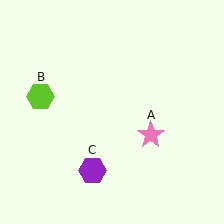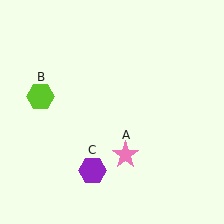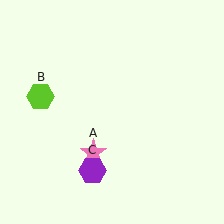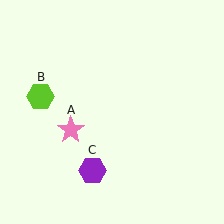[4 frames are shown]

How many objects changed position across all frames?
1 object changed position: pink star (object A).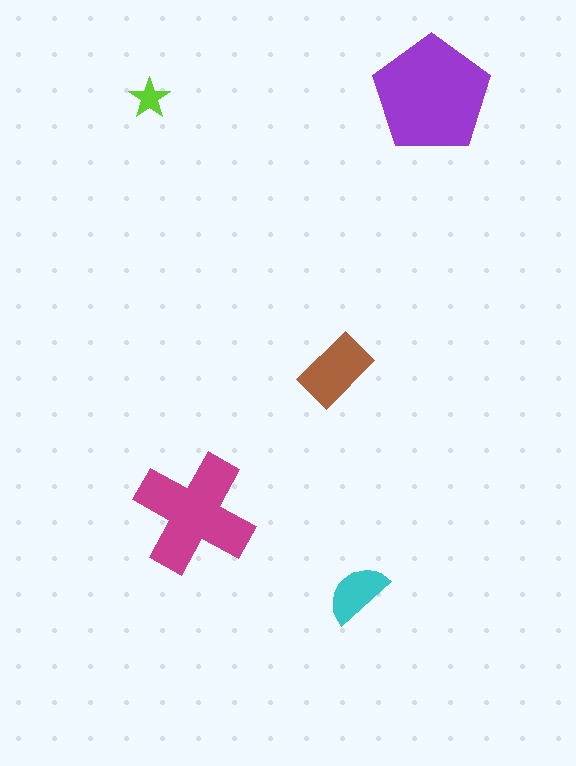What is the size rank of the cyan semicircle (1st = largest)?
4th.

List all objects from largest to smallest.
The purple pentagon, the magenta cross, the brown rectangle, the cyan semicircle, the lime star.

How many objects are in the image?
There are 5 objects in the image.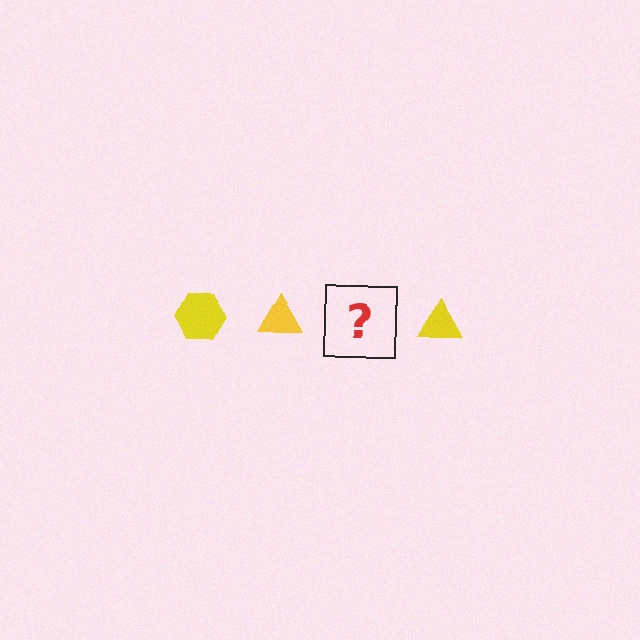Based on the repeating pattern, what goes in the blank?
The blank should be a yellow hexagon.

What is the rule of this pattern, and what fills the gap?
The rule is that the pattern cycles through hexagon, triangle shapes in yellow. The gap should be filled with a yellow hexagon.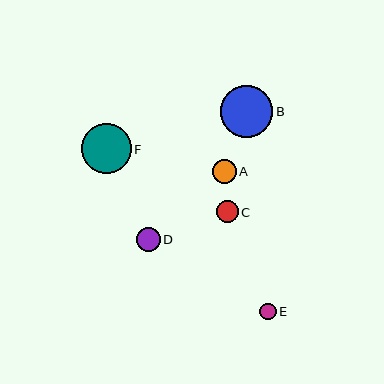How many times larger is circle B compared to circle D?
Circle B is approximately 2.3 times the size of circle D.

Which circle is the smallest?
Circle E is the smallest with a size of approximately 17 pixels.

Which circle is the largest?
Circle B is the largest with a size of approximately 53 pixels.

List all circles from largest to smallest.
From largest to smallest: B, F, A, D, C, E.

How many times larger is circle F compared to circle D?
Circle F is approximately 2.2 times the size of circle D.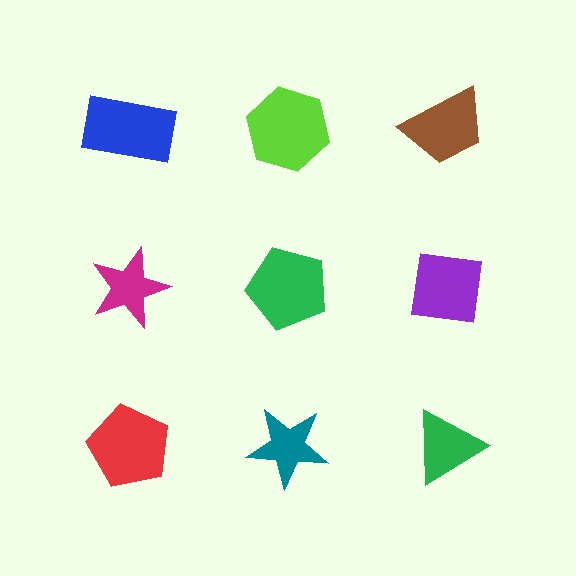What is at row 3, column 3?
A green triangle.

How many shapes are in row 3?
3 shapes.